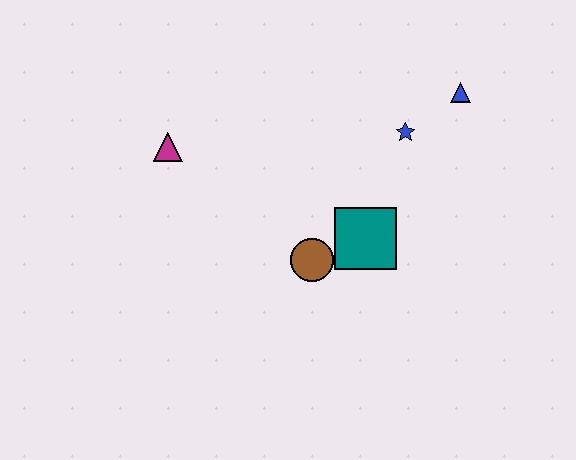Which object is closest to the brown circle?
The teal square is closest to the brown circle.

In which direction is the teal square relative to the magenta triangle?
The teal square is to the right of the magenta triangle.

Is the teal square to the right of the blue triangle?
No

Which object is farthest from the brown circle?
The blue triangle is farthest from the brown circle.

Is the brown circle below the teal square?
Yes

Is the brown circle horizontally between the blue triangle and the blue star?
No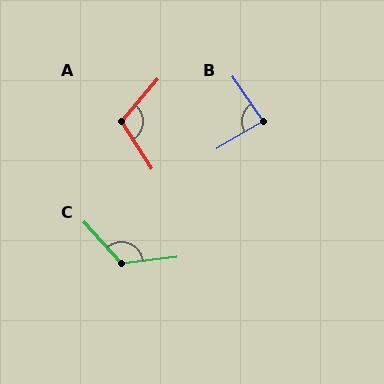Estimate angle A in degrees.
Approximately 107 degrees.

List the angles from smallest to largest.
B (86°), A (107°), C (125°).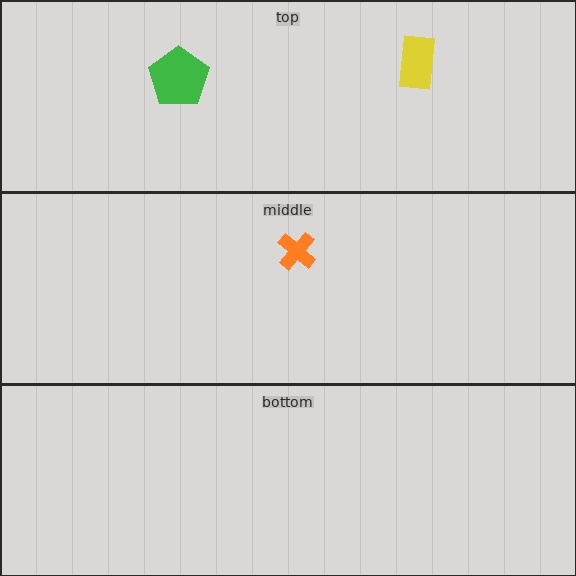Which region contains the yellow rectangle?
The top region.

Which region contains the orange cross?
The middle region.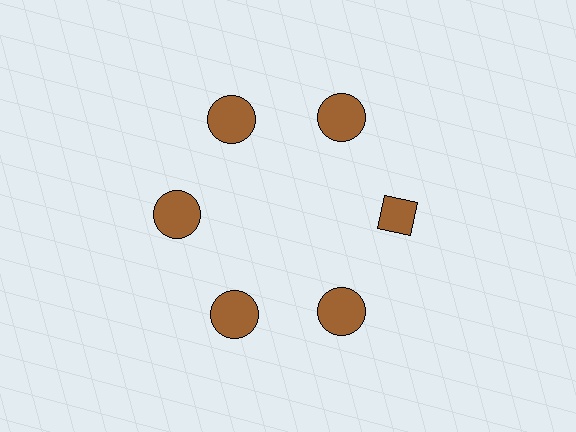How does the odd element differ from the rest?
It has a different shape: diamond instead of circle.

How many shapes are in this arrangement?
There are 6 shapes arranged in a ring pattern.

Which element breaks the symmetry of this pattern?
The brown diamond at roughly the 3 o'clock position breaks the symmetry. All other shapes are brown circles.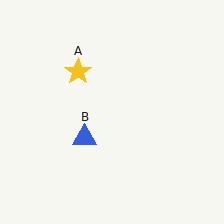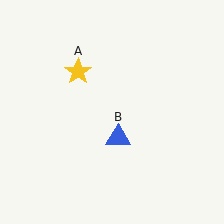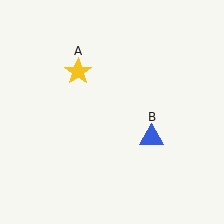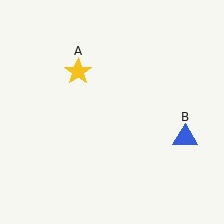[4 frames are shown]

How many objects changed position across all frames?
1 object changed position: blue triangle (object B).